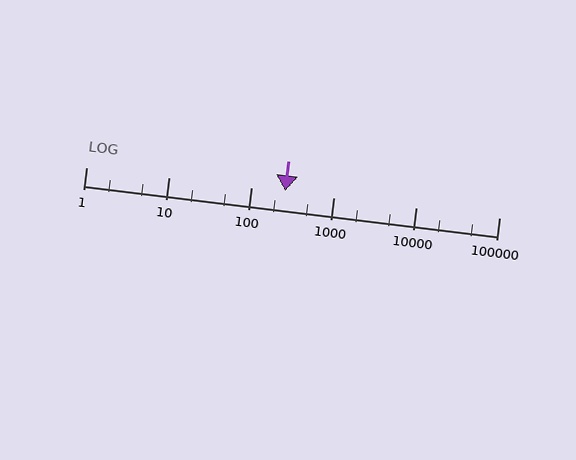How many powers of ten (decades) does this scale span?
The scale spans 5 decades, from 1 to 100000.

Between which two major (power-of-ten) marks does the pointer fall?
The pointer is between 100 and 1000.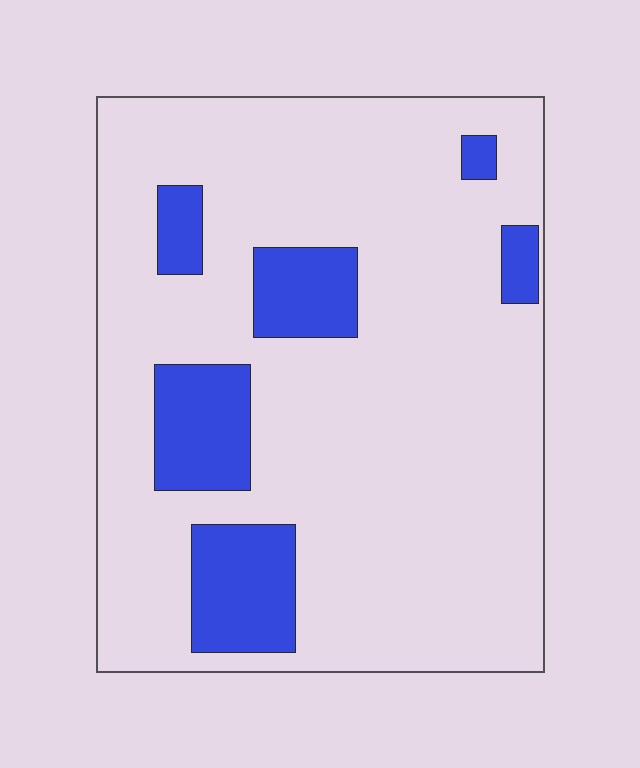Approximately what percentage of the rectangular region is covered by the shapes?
Approximately 15%.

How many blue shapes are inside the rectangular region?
6.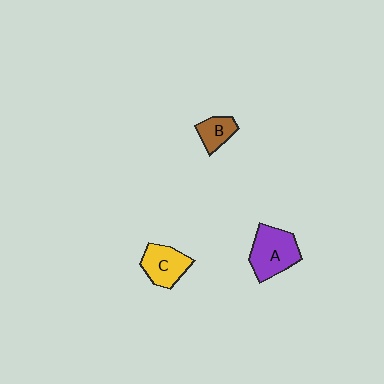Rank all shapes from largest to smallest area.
From largest to smallest: A (purple), C (yellow), B (brown).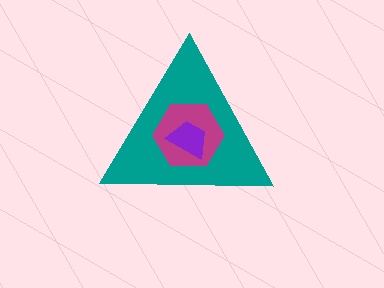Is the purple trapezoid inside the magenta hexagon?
Yes.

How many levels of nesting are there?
3.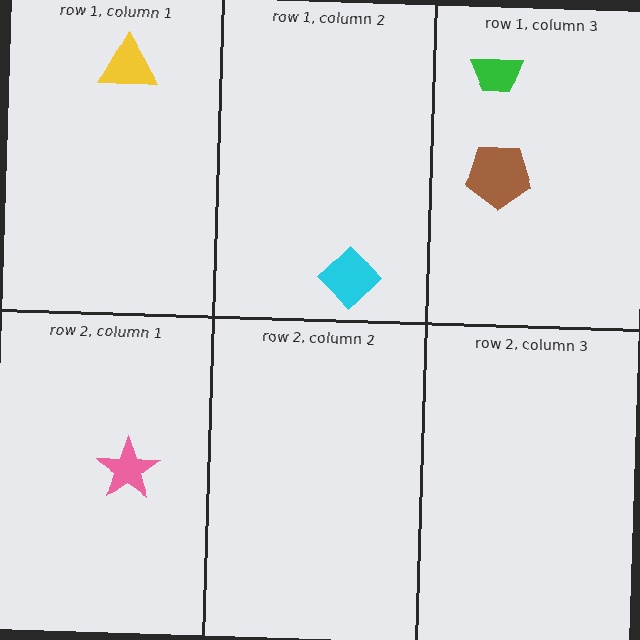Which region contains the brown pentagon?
The row 1, column 3 region.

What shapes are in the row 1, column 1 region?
The yellow triangle.